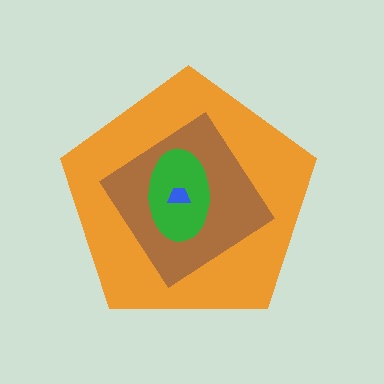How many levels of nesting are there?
4.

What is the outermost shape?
The orange pentagon.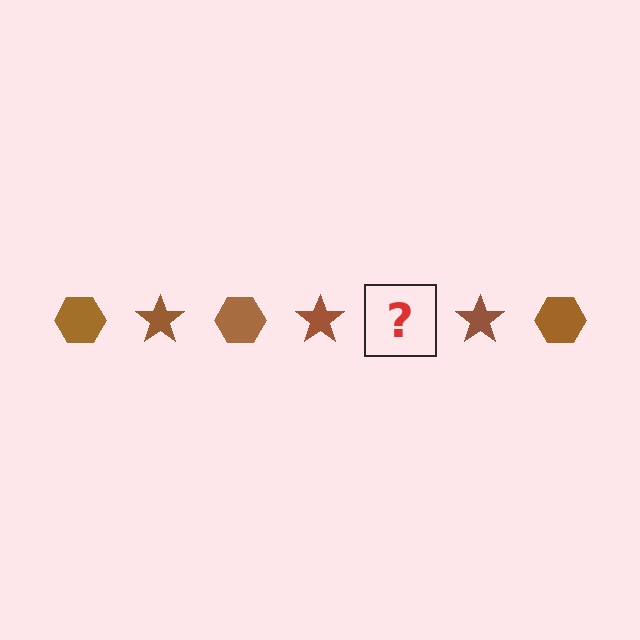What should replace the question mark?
The question mark should be replaced with a brown hexagon.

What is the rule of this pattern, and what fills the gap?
The rule is that the pattern cycles through hexagon, star shapes in brown. The gap should be filled with a brown hexagon.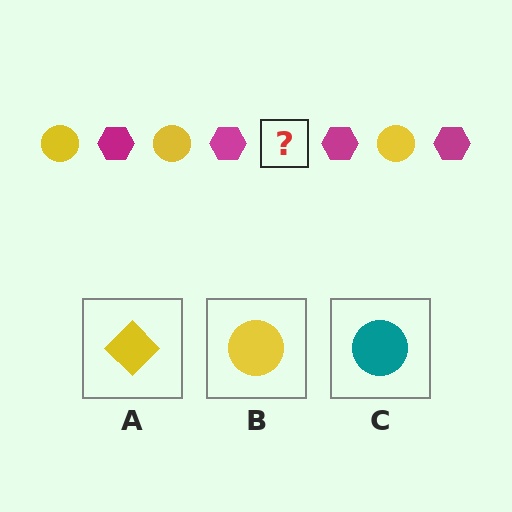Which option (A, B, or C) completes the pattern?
B.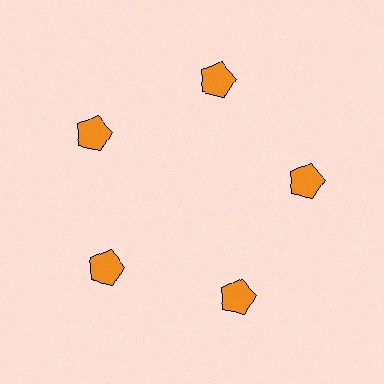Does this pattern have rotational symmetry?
Yes, this pattern has 5-fold rotational symmetry. It looks the same after rotating 72 degrees around the center.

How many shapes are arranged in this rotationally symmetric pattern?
There are 5 shapes, arranged in 5 groups of 1.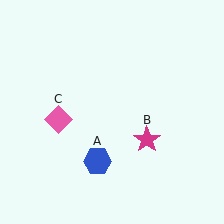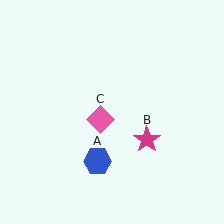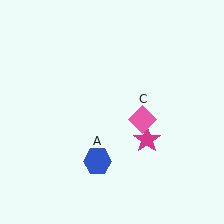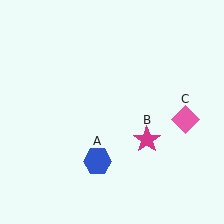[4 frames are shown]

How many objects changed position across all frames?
1 object changed position: pink diamond (object C).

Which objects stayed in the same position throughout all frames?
Blue hexagon (object A) and magenta star (object B) remained stationary.